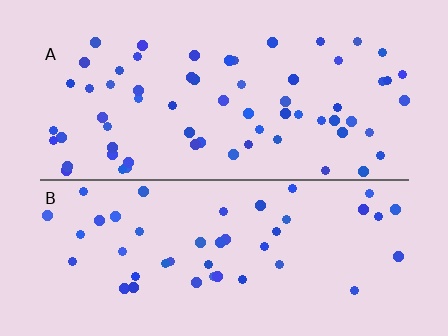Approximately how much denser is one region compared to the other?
Approximately 1.4× — region A over region B.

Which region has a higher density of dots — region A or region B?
A (the top).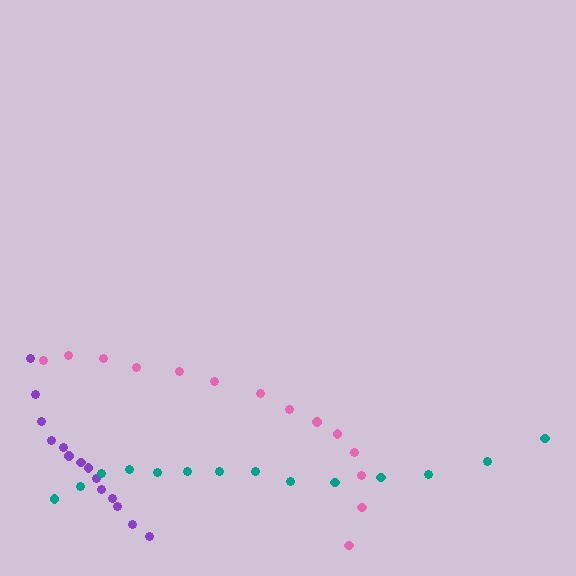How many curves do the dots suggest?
There are 3 distinct paths.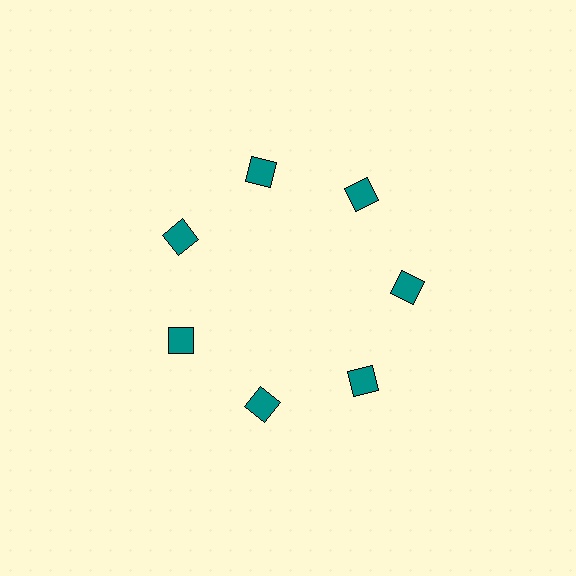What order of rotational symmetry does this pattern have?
This pattern has 7-fold rotational symmetry.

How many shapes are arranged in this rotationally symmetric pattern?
There are 7 shapes, arranged in 7 groups of 1.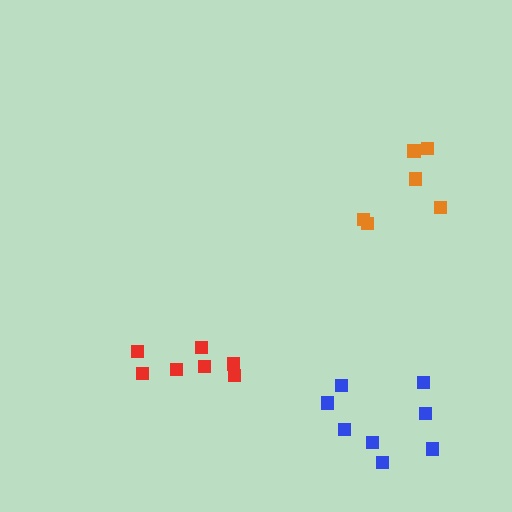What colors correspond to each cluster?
The clusters are colored: orange, blue, red.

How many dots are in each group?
Group 1: 6 dots, Group 2: 8 dots, Group 3: 7 dots (21 total).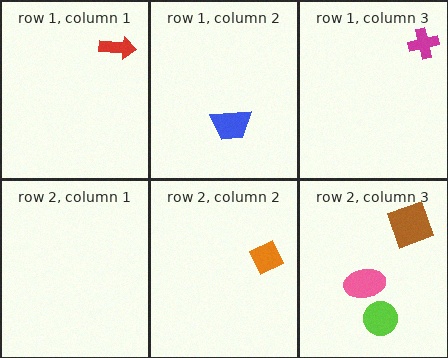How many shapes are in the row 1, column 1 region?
1.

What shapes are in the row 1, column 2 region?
The blue trapezoid.